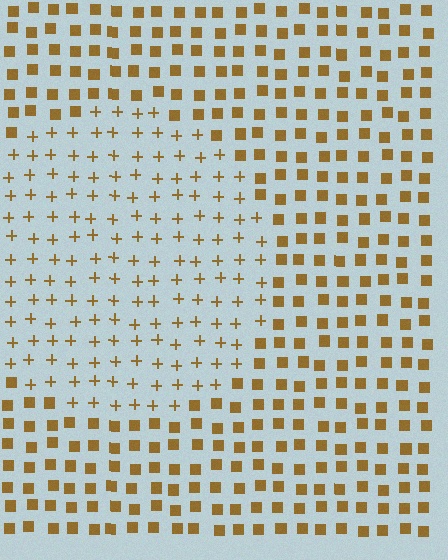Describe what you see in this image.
The image is filled with small brown elements arranged in a uniform grid. A circle-shaped region contains plus signs, while the surrounding area contains squares. The boundary is defined purely by the change in element shape.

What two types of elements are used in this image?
The image uses plus signs inside the circle region and squares outside it.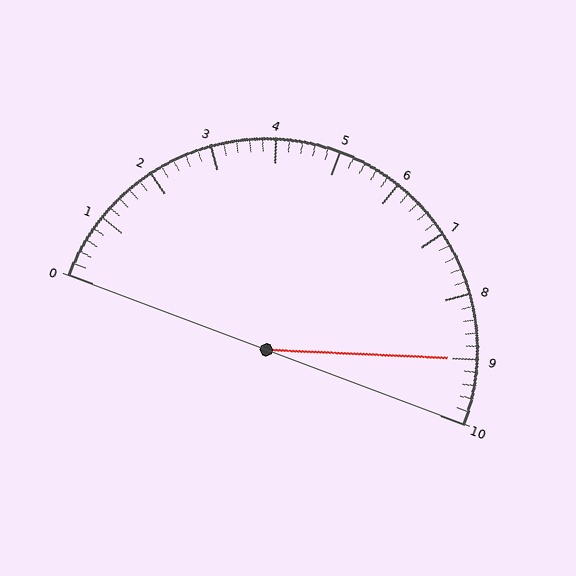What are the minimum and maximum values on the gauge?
The gauge ranges from 0 to 10.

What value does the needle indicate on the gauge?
The needle indicates approximately 9.0.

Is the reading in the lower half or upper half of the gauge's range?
The reading is in the upper half of the range (0 to 10).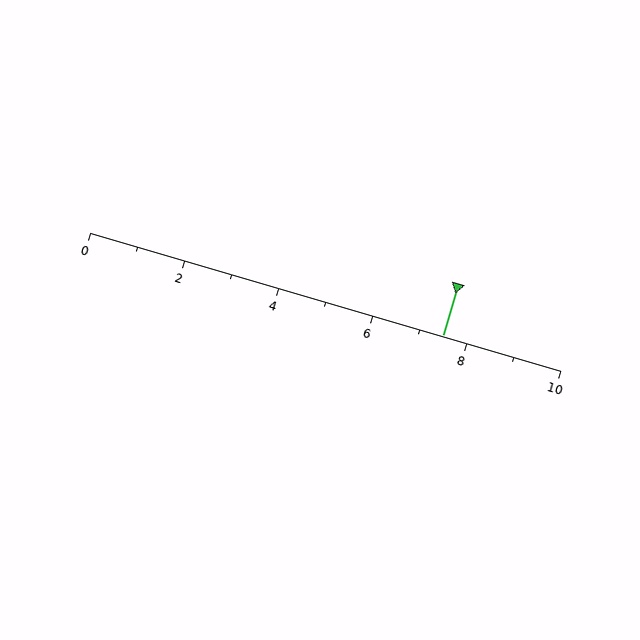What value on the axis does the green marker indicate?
The marker indicates approximately 7.5.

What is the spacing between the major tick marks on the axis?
The major ticks are spaced 2 apart.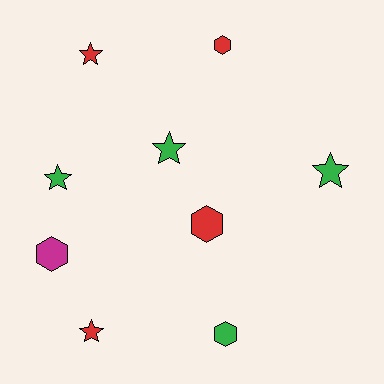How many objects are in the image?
There are 9 objects.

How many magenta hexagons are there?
There is 1 magenta hexagon.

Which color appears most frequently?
Green, with 4 objects.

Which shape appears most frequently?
Star, with 5 objects.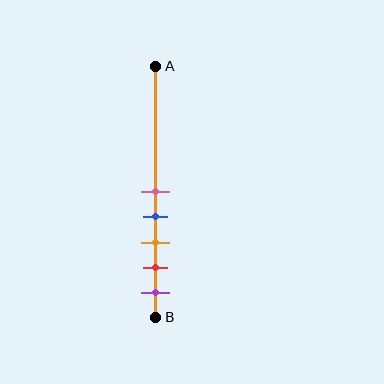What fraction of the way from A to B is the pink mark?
The pink mark is approximately 50% (0.5) of the way from A to B.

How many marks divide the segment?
There are 5 marks dividing the segment.